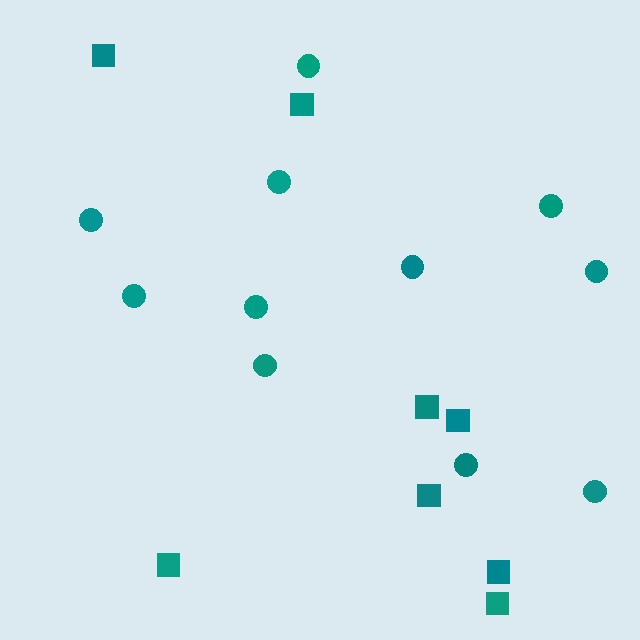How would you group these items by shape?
There are 2 groups: one group of circles (11) and one group of squares (8).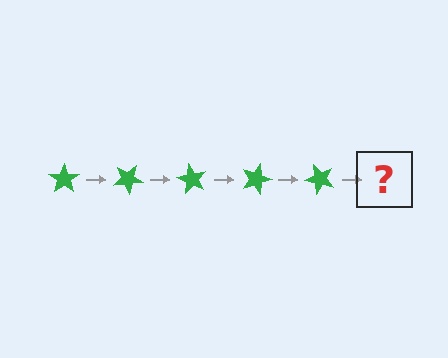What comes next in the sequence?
The next element should be a green star rotated 150 degrees.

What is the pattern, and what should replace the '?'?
The pattern is that the star rotates 30 degrees each step. The '?' should be a green star rotated 150 degrees.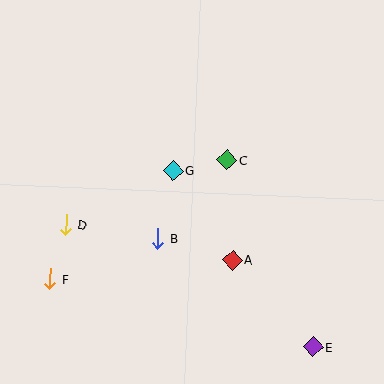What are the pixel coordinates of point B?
Point B is at (158, 238).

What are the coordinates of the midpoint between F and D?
The midpoint between F and D is at (58, 252).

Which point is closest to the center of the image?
Point G at (173, 171) is closest to the center.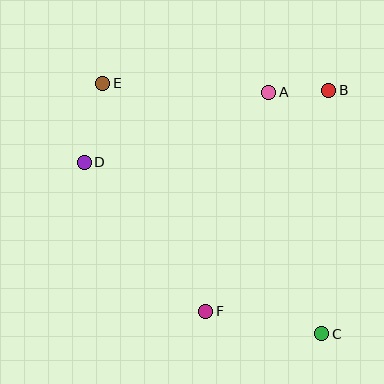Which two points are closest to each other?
Points A and B are closest to each other.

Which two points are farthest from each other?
Points C and E are farthest from each other.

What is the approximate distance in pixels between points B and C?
The distance between B and C is approximately 244 pixels.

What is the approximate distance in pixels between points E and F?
The distance between E and F is approximately 250 pixels.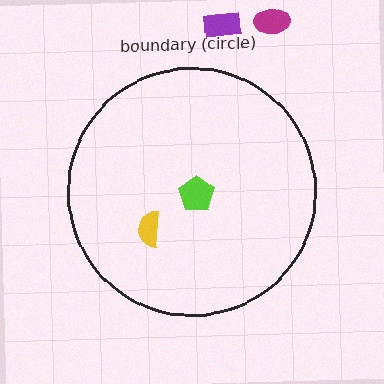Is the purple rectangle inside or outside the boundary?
Outside.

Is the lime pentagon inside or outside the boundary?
Inside.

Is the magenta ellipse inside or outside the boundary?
Outside.